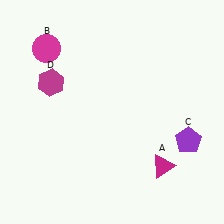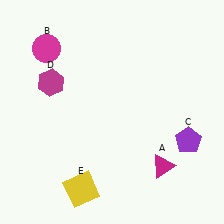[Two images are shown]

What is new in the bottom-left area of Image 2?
A yellow square (E) was added in the bottom-left area of Image 2.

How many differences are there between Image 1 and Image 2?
There is 1 difference between the two images.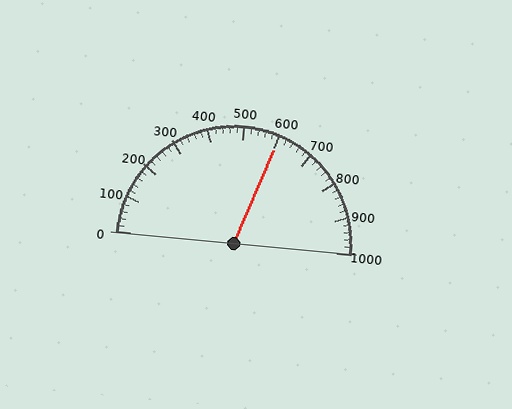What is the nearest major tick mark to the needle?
The nearest major tick mark is 600.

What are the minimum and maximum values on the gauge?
The gauge ranges from 0 to 1000.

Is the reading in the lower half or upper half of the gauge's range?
The reading is in the upper half of the range (0 to 1000).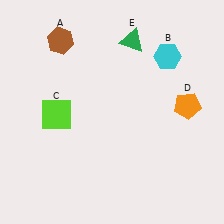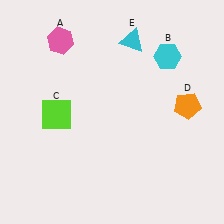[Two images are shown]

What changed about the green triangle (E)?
In Image 1, E is green. In Image 2, it changed to cyan.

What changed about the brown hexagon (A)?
In Image 1, A is brown. In Image 2, it changed to pink.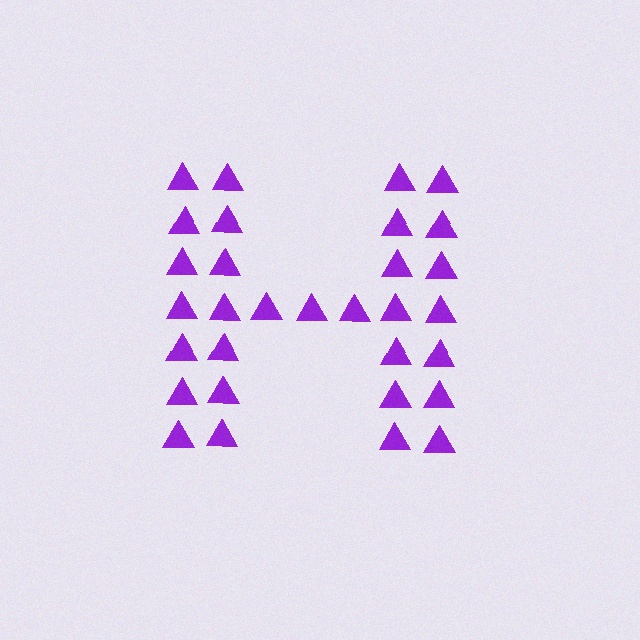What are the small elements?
The small elements are triangles.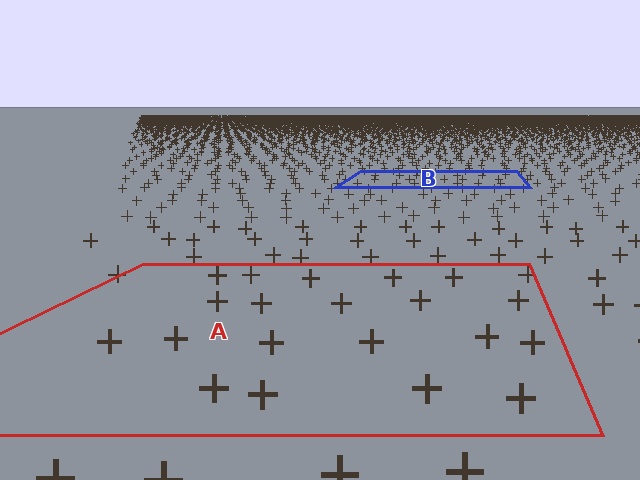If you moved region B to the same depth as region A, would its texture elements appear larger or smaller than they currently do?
They would appear larger. At a closer depth, the same texture elements are projected at a bigger on-screen size.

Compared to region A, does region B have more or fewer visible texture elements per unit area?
Region B has more texture elements per unit area — they are packed more densely because it is farther away.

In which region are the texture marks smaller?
The texture marks are smaller in region B, because it is farther away.